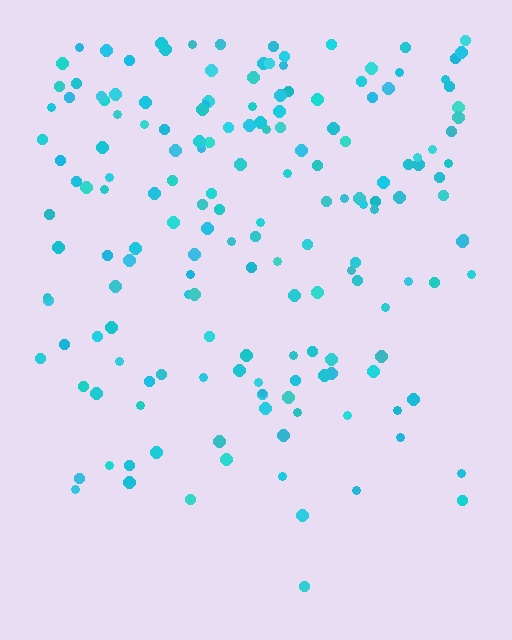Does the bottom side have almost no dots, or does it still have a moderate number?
Still a moderate number, just noticeably fewer than the top.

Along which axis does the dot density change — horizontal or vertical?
Vertical.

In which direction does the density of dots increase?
From bottom to top, with the top side densest.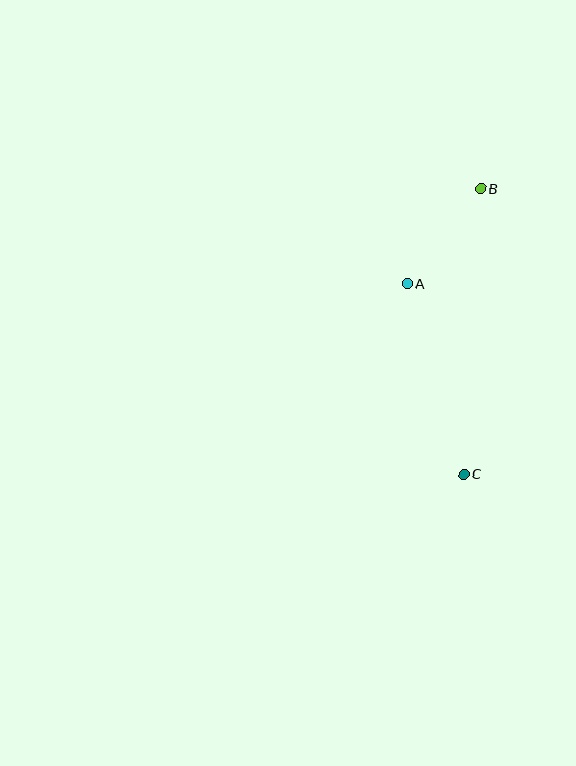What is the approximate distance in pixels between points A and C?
The distance between A and C is approximately 199 pixels.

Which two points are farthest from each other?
Points B and C are farthest from each other.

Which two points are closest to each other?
Points A and B are closest to each other.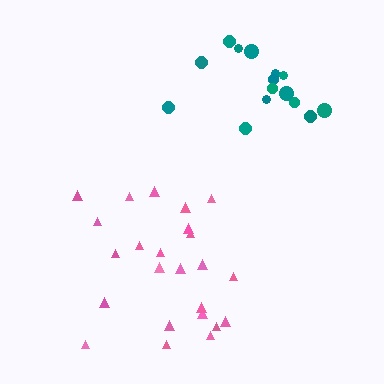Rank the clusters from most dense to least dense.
teal, pink.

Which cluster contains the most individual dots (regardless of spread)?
Pink (24).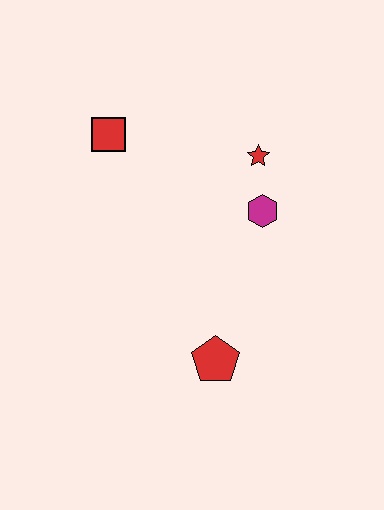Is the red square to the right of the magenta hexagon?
No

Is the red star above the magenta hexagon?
Yes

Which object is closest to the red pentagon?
The magenta hexagon is closest to the red pentagon.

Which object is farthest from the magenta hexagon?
The red square is farthest from the magenta hexagon.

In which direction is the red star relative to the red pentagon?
The red star is above the red pentagon.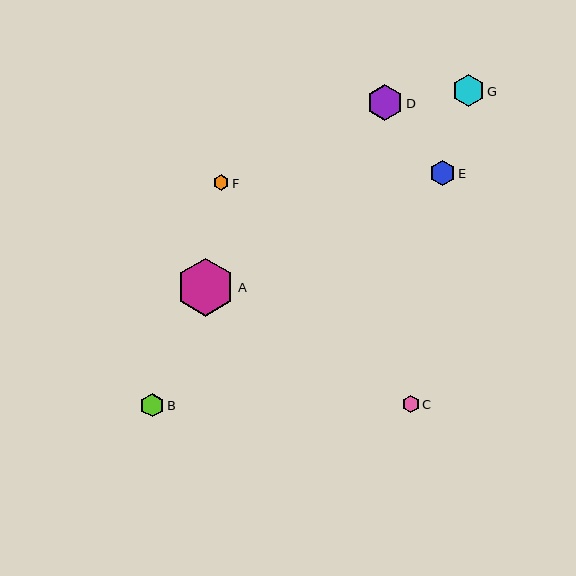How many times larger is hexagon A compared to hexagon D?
Hexagon A is approximately 1.6 times the size of hexagon D.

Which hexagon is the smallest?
Hexagon F is the smallest with a size of approximately 15 pixels.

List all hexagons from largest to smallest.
From largest to smallest: A, D, G, E, B, C, F.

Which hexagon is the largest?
Hexagon A is the largest with a size of approximately 58 pixels.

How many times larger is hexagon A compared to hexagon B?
Hexagon A is approximately 2.5 times the size of hexagon B.